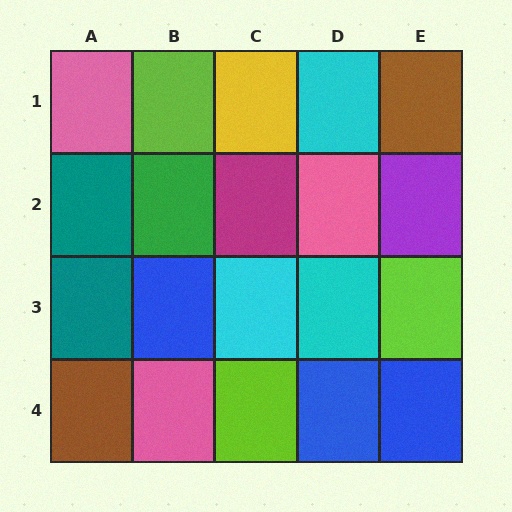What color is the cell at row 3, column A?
Teal.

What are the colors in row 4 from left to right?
Brown, pink, lime, blue, blue.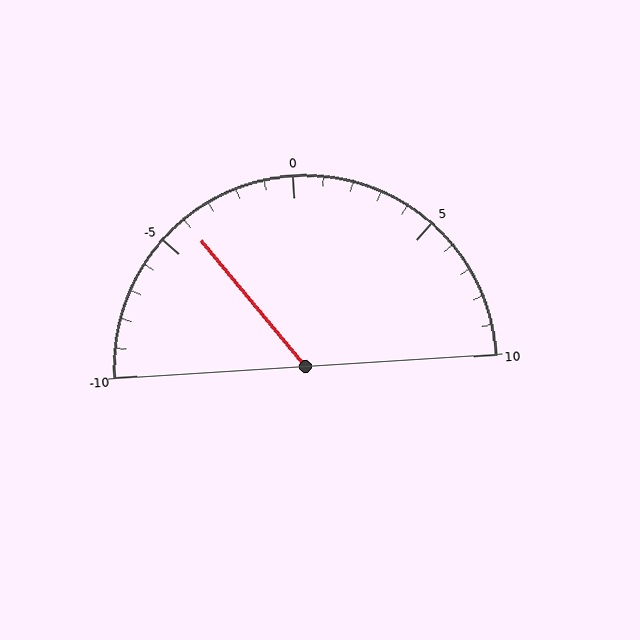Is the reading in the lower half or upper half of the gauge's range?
The reading is in the lower half of the range (-10 to 10).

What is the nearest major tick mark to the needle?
The nearest major tick mark is -5.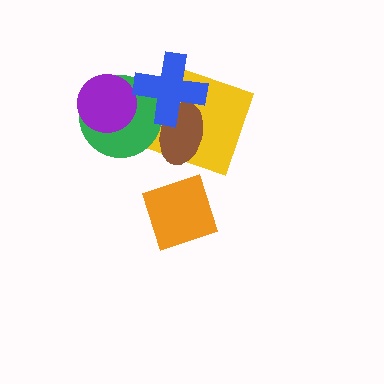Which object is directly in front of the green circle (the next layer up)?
The purple circle is directly in front of the green circle.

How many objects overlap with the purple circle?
1 object overlaps with the purple circle.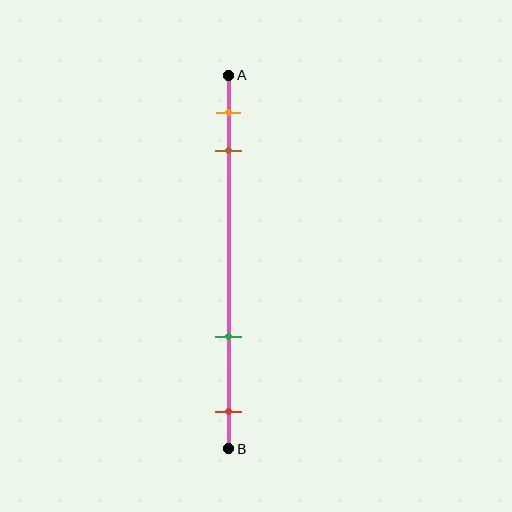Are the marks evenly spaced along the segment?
No, the marks are not evenly spaced.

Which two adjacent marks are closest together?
The orange and brown marks are the closest adjacent pair.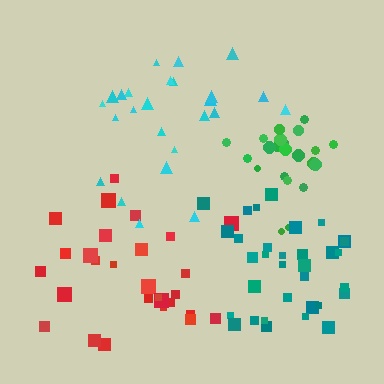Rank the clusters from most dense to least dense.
green, teal, red, cyan.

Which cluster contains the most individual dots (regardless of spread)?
Teal (33).